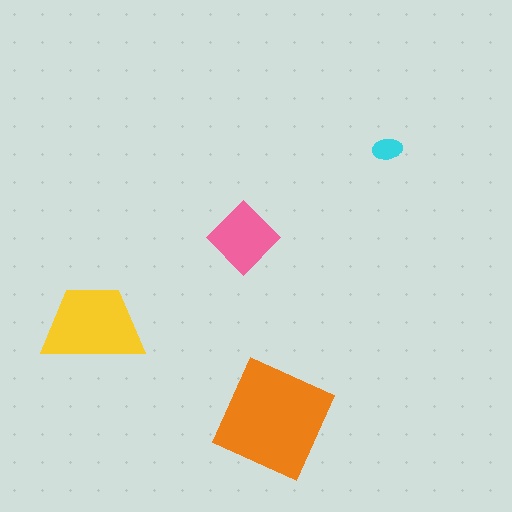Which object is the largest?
The orange square.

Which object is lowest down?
The orange square is bottommost.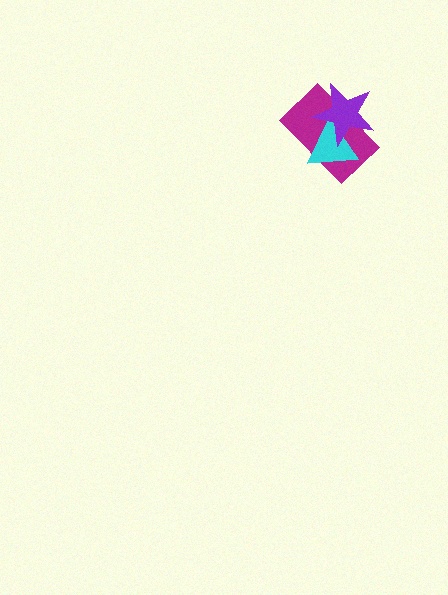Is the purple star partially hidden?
No, no other shape covers it.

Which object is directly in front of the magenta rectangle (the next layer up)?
The cyan triangle is directly in front of the magenta rectangle.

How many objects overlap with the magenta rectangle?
2 objects overlap with the magenta rectangle.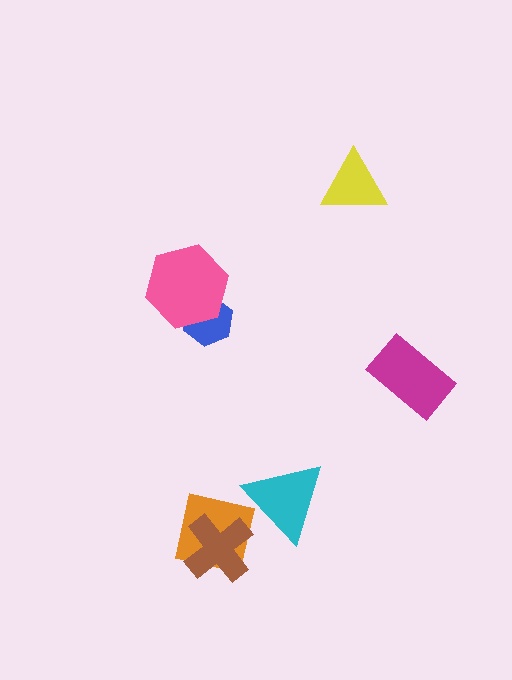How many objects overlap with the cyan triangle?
0 objects overlap with the cyan triangle.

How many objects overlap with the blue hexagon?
1 object overlaps with the blue hexagon.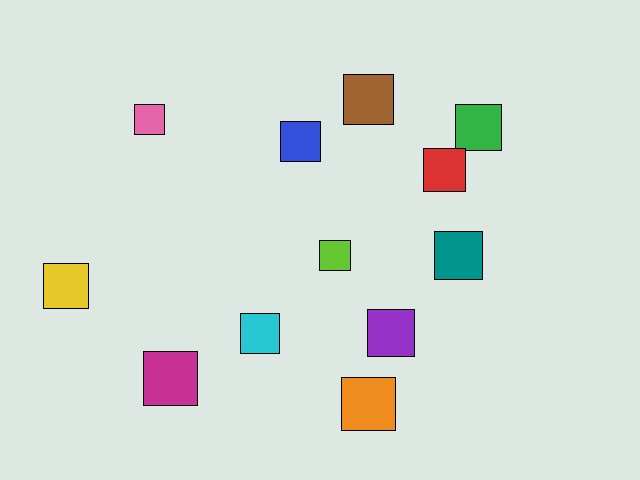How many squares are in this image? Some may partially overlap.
There are 12 squares.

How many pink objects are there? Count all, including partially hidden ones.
There is 1 pink object.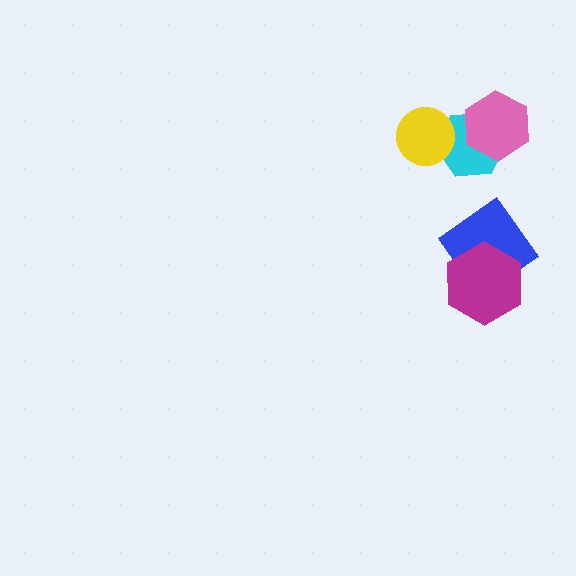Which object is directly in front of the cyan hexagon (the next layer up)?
The pink hexagon is directly in front of the cyan hexagon.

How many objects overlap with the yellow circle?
1 object overlaps with the yellow circle.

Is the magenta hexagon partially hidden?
No, no other shape covers it.